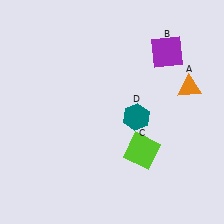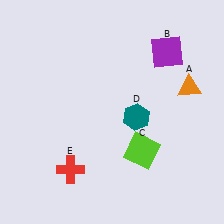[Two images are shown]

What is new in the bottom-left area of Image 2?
A red cross (E) was added in the bottom-left area of Image 2.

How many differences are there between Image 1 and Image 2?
There is 1 difference between the two images.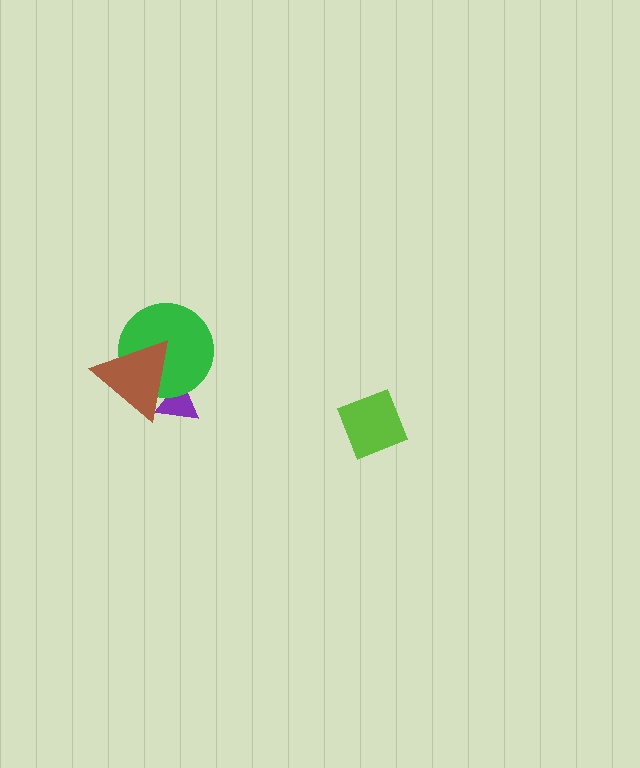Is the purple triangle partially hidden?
Yes, it is partially covered by another shape.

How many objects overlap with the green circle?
2 objects overlap with the green circle.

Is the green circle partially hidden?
Yes, it is partially covered by another shape.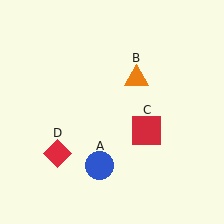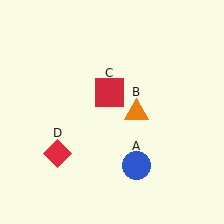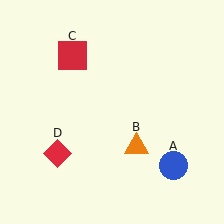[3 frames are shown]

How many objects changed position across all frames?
3 objects changed position: blue circle (object A), orange triangle (object B), red square (object C).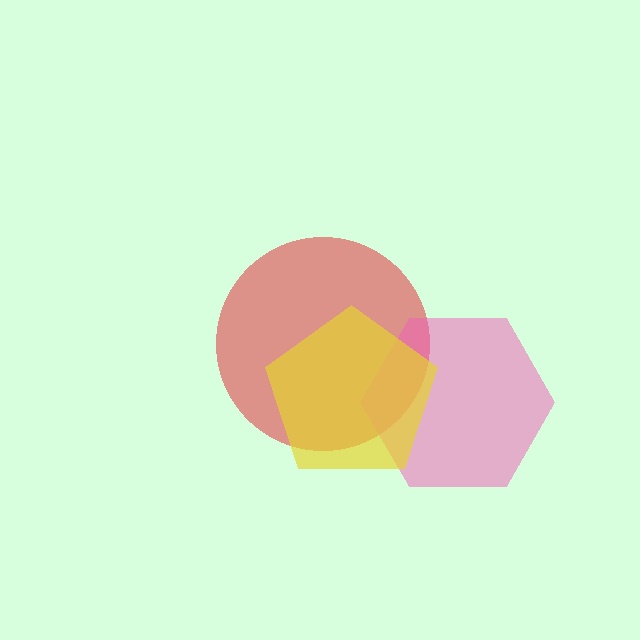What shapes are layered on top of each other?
The layered shapes are: a red circle, a pink hexagon, a yellow pentagon.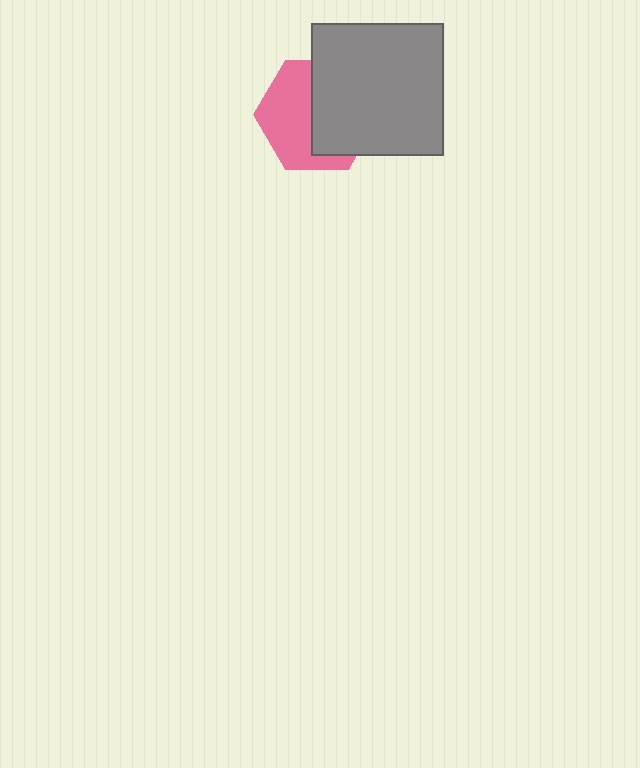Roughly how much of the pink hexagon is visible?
About half of it is visible (roughly 50%).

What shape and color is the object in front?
The object in front is a gray square.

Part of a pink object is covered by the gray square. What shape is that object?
It is a hexagon.